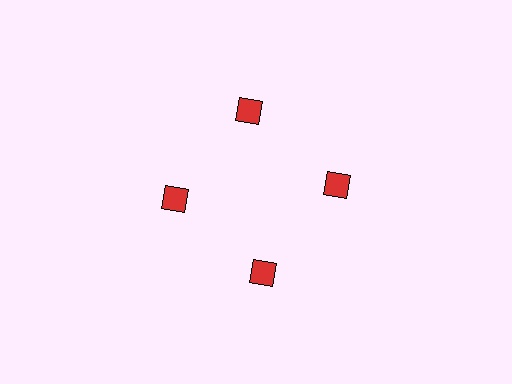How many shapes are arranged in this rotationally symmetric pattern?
There are 4 shapes, arranged in 4 groups of 1.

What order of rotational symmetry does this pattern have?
This pattern has 4-fold rotational symmetry.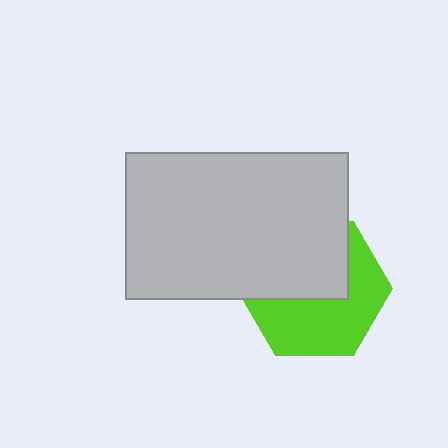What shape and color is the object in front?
The object in front is a light gray rectangle.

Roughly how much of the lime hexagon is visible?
About half of it is visible (roughly 53%).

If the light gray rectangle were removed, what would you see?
You would see the complete lime hexagon.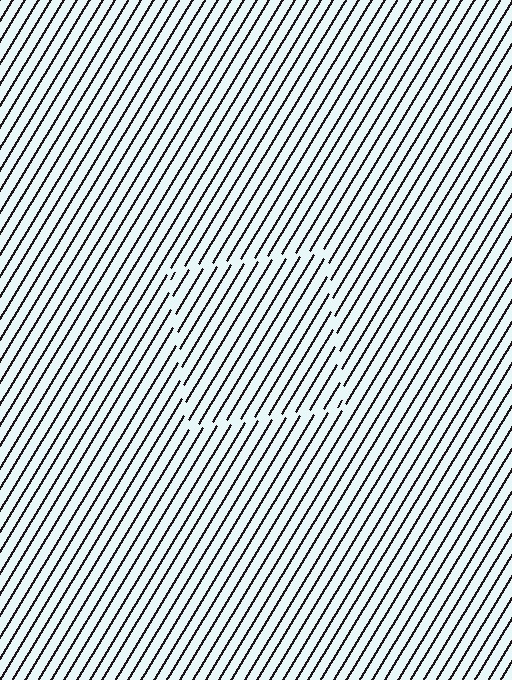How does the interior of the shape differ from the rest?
The interior of the shape contains the same grating, shifted by half a period — the contour is defined by the phase discontinuity where line-ends from the inner and outer gratings abut.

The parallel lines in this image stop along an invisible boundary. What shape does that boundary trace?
An illusory square. The interior of the shape contains the same grating, shifted by half a period — the contour is defined by the phase discontinuity where line-ends from the inner and outer gratings abut.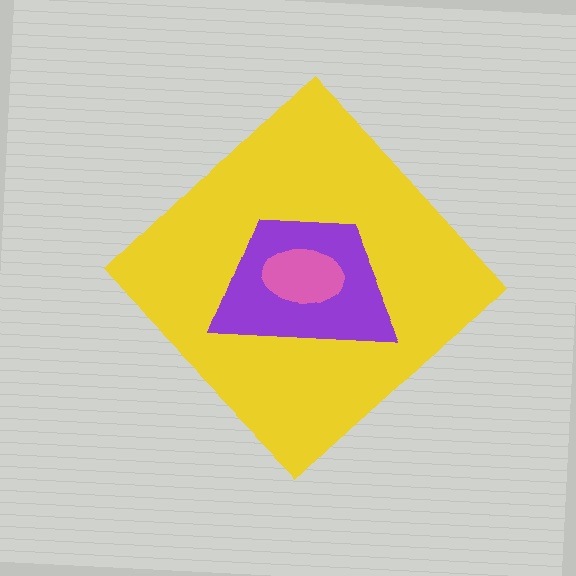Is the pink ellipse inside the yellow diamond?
Yes.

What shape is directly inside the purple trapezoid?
The pink ellipse.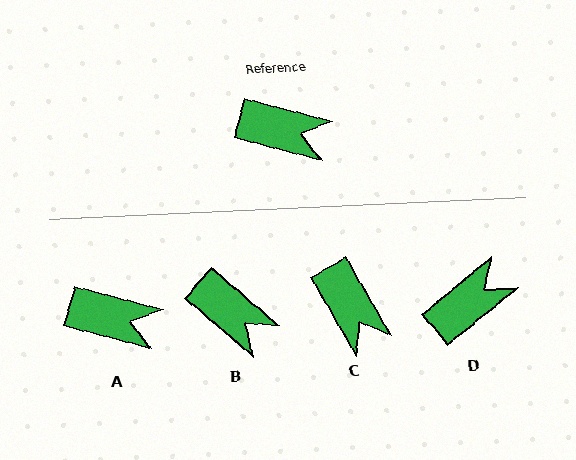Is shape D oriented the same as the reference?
No, it is off by about 54 degrees.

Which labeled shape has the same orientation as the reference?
A.